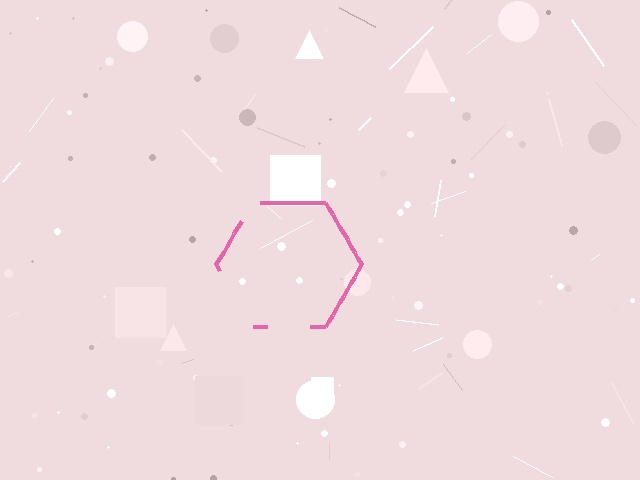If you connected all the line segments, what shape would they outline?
They would outline a hexagon.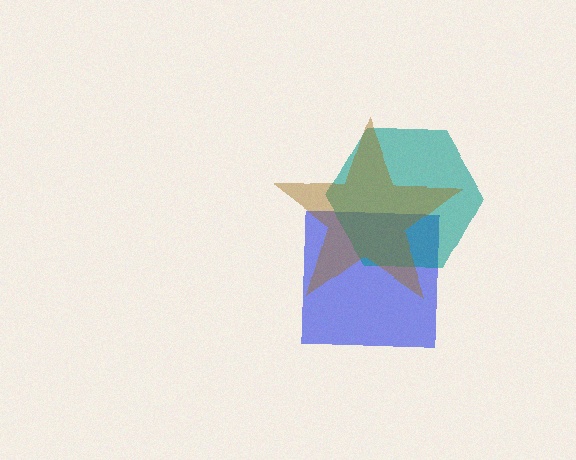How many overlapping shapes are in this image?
There are 3 overlapping shapes in the image.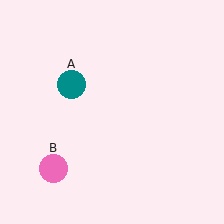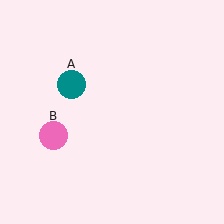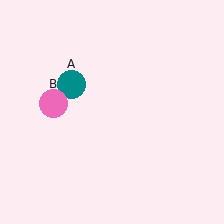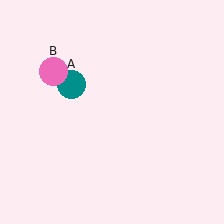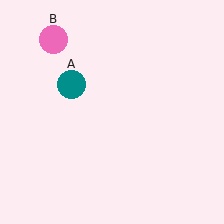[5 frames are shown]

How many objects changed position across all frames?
1 object changed position: pink circle (object B).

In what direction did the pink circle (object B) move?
The pink circle (object B) moved up.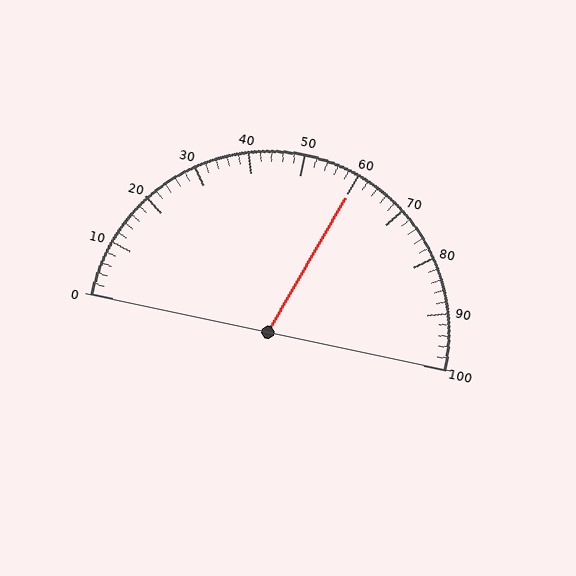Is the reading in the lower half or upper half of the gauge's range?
The reading is in the upper half of the range (0 to 100).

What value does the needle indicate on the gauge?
The needle indicates approximately 60.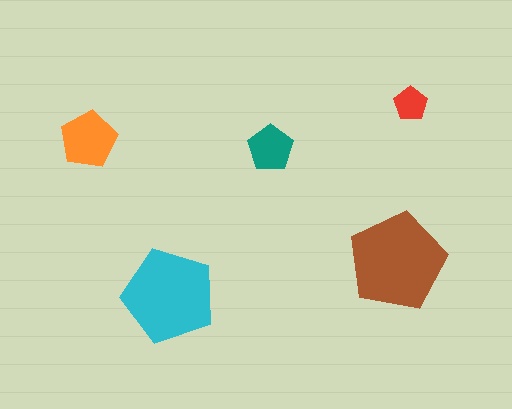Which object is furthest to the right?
The red pentagon is rightmost.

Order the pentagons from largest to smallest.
the brown one, the cyan one, the orange one, the teal one, the red one.